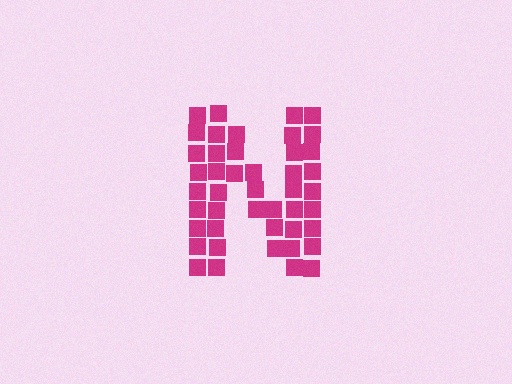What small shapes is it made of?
It is made of small squares.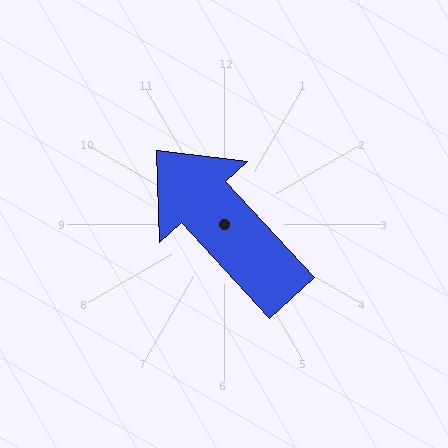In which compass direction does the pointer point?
Northwest.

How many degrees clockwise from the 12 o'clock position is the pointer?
Approximately 317 degrees.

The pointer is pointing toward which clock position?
Roughly 11 o'clock.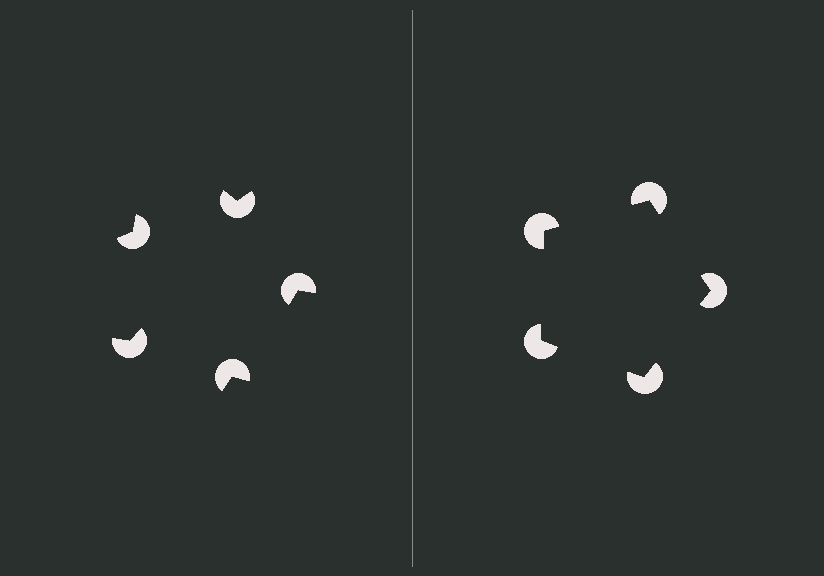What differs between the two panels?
The pac-man discs are positioned identically on both sides; only the wedge orientations differ. On the right they align to a pentagon; on the left they are misaligned.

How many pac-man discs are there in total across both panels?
10 — 5 on each side.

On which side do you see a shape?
An illusory pentagon appears on the right side. On the left side the wedge cuts are rotated, so no coherent shape forms.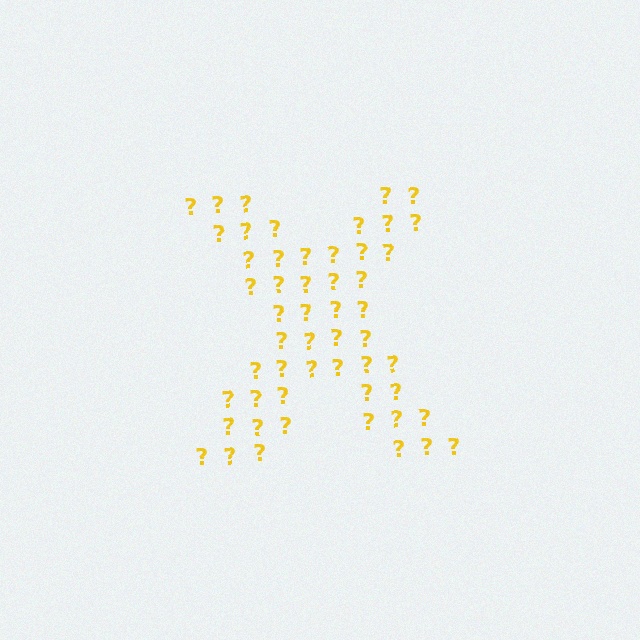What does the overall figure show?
The overall figure shows the letter X.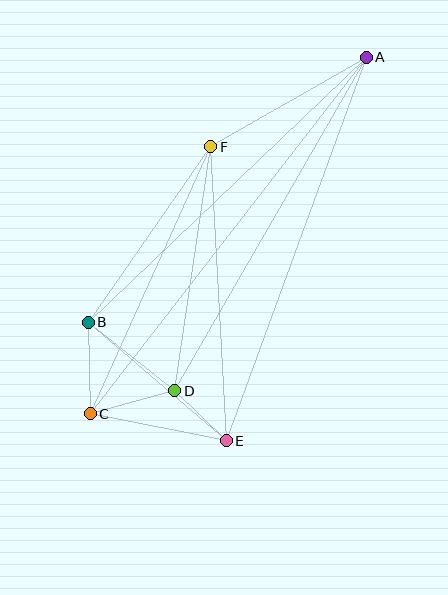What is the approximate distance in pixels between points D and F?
The distance between D and F is approximately 247 pixels.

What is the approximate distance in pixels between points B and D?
The distance between B and D is approximately 110 pixels.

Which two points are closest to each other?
Points D and E are closest to each other.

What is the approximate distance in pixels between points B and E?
The distance between B and E is approximately 182 pixels.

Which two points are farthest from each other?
Points A and C are farthest from each other.